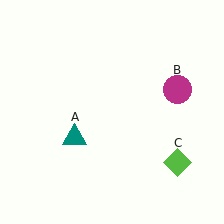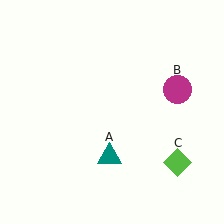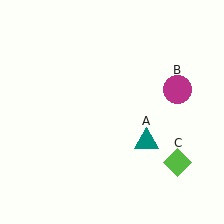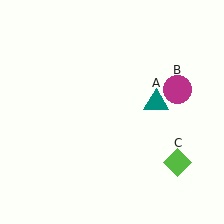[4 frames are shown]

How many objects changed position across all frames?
1 object changed position: teal triangle (object A).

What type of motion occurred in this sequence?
The teal triangle (object A) rotated counterclockwise around the center of the scene.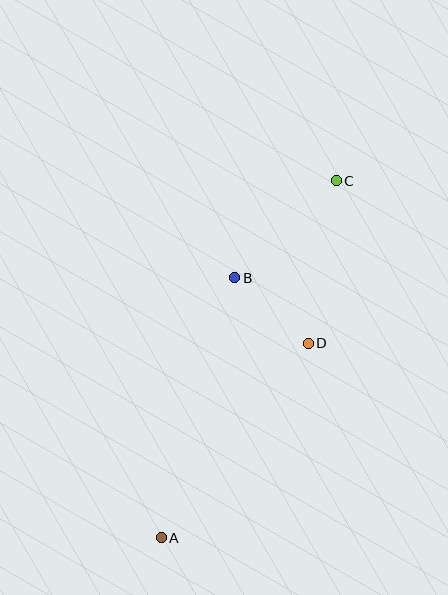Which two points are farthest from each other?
Points A and C are farthest from each other.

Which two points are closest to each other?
Points B and D are closest to each other.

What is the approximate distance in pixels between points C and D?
The distance between C and D is approximately 165 pixels.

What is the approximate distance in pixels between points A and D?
The distance between A and D is approximately 244 pixels.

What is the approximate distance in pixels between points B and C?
The distance between B and C is approximately 140 pixels.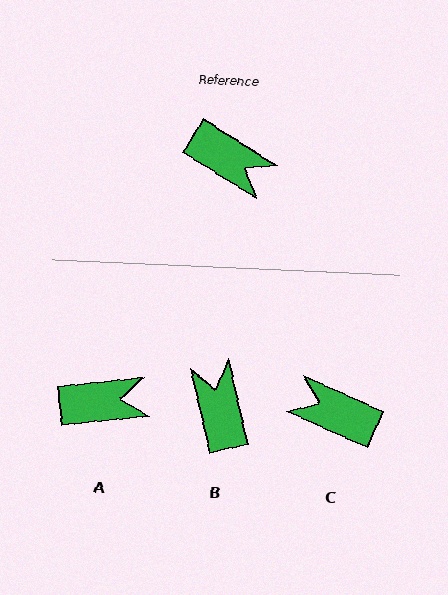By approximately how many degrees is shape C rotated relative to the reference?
Approximately 172 degrees clockwise.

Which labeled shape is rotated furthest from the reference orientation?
C, about 172 degrees away.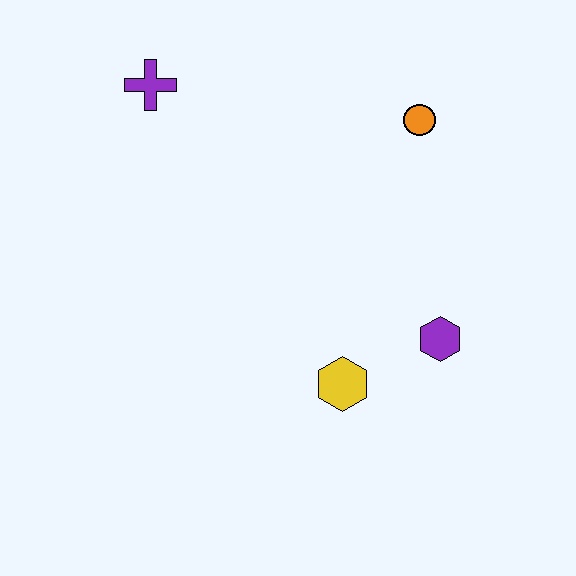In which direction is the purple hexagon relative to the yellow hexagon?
The purple hexagon is to the right of the yellow hexagon.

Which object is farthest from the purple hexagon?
The purple cross is farthest from the purple hexagon.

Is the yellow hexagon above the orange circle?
No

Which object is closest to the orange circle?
The purple hexagon is closest to the orange circle.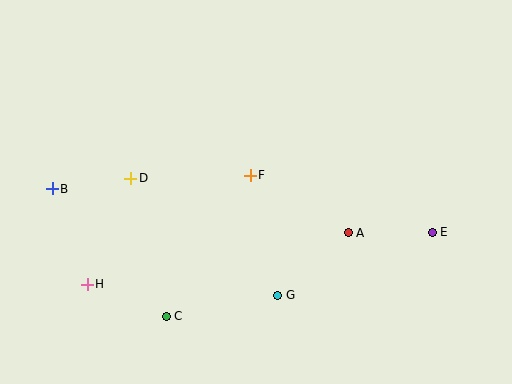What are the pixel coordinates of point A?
Point A is at (348, 233).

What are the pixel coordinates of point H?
Point H is at (87, 284).